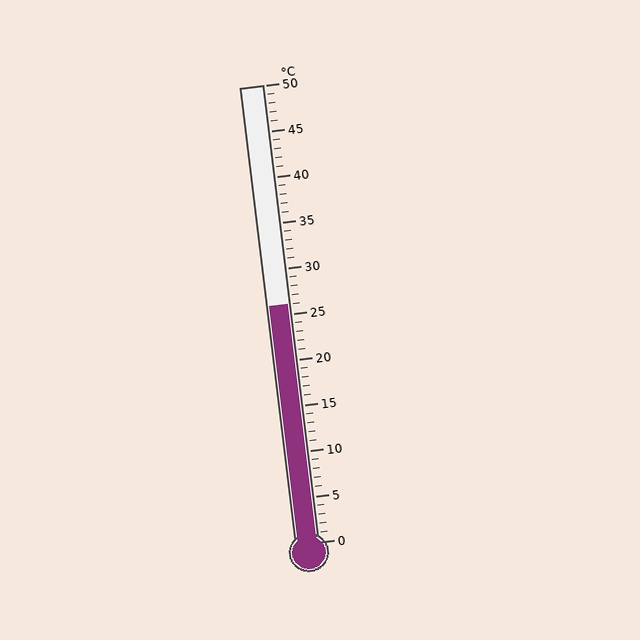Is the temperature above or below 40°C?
The temperature is below 40°C.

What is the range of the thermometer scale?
The thermometer scale ranges from 0°C to 50°C.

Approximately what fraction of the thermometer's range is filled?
The thermometer is filled to approximately 50% of its range.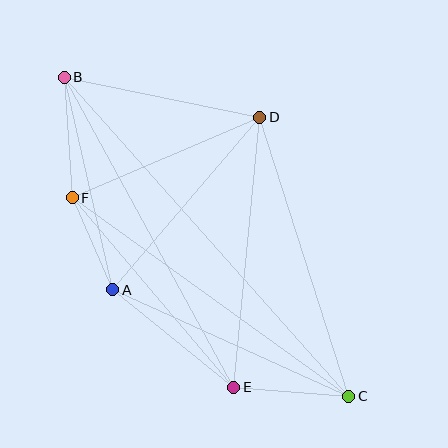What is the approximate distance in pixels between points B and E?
The distance between B and E is approximately 353 pixels.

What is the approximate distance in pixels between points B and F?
The distance between B and F is approximately 121 pixels.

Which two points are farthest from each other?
Points B and C are farthest from each other.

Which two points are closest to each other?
Points A and F are closest to each other.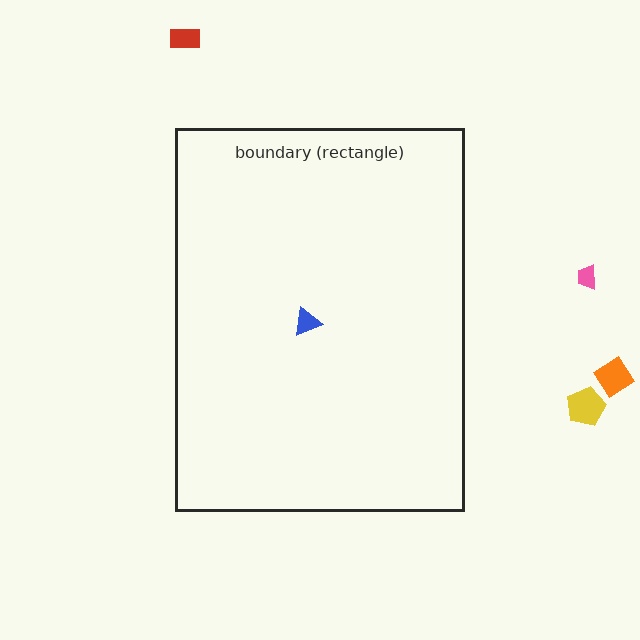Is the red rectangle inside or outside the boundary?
Outside.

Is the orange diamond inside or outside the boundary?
Outside.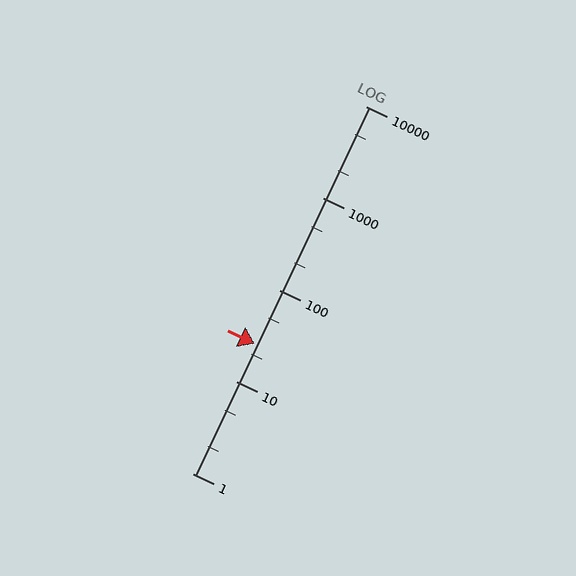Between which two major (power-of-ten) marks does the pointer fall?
The pointer is between 10 and 100.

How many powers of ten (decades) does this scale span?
The scale spans 4 decades, from 1 to 10000.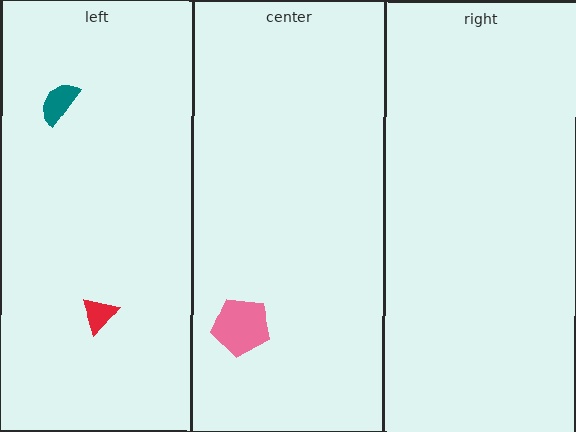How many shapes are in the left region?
2.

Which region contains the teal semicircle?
The left region.